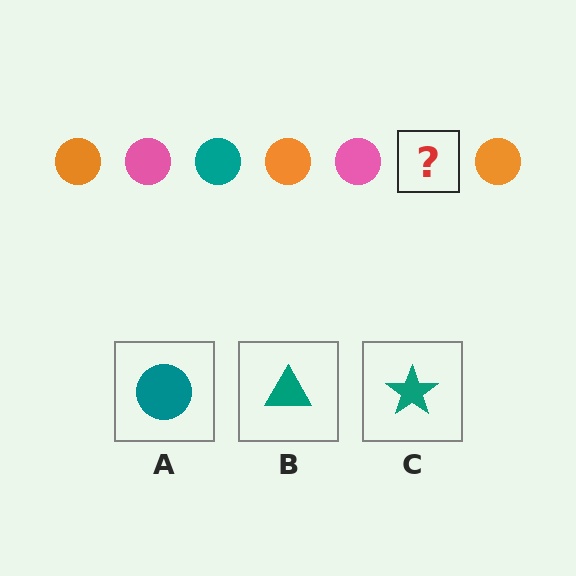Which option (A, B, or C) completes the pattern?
A.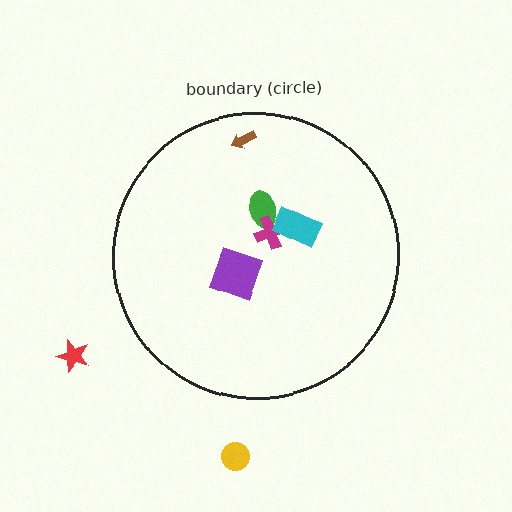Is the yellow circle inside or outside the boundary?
Outside.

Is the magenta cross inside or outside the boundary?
Inside.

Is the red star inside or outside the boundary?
Outside.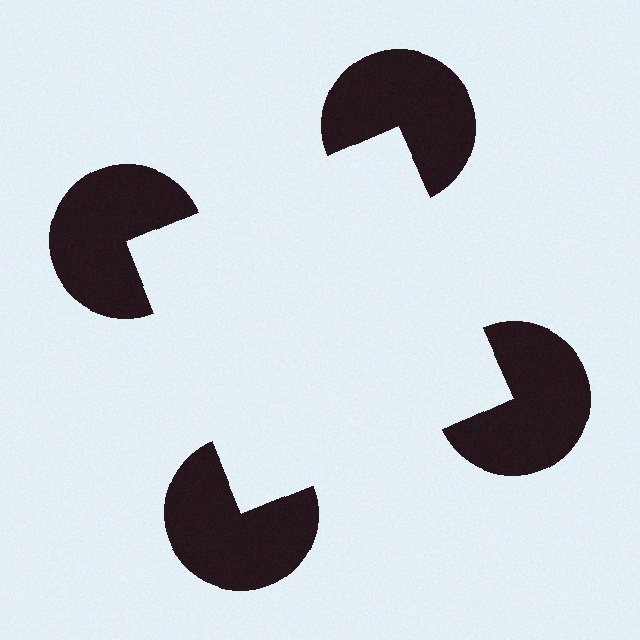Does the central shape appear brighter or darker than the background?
It typically appears slightly brighter than the background, even though no actual brightness change is drawn.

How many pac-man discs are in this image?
There are 4 — one at each vertex of the illusory square.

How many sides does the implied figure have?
4 sides.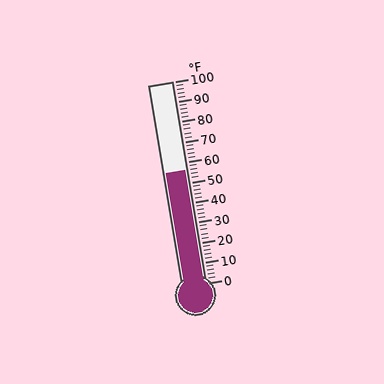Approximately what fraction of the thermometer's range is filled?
The thermometer is filled to approximately 55% of its range.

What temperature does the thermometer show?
The thermometer shows approximately 56°F.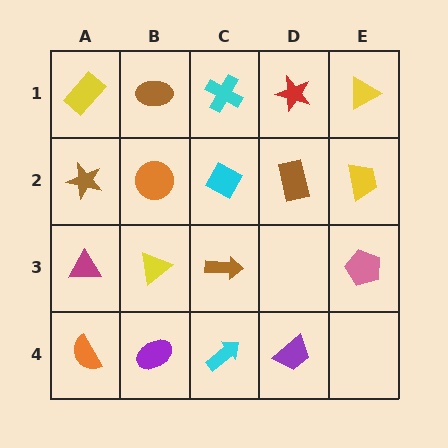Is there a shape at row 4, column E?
No, that cell is empty.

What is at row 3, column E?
A pink pentagon.